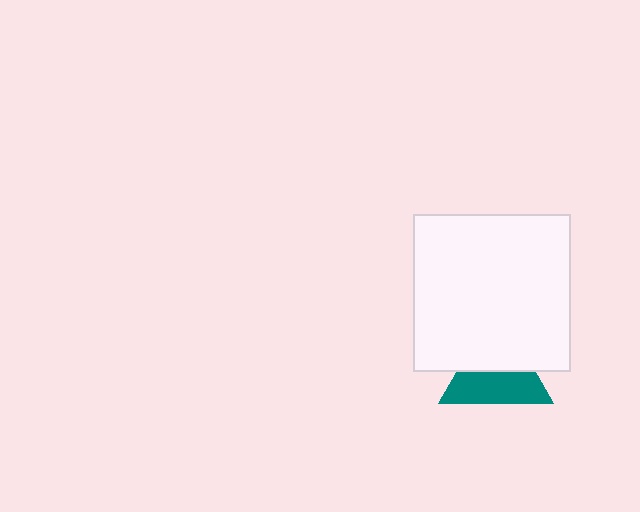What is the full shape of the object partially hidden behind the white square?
The partially hidden object is a teal triangle.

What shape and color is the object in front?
The object in front is a white square.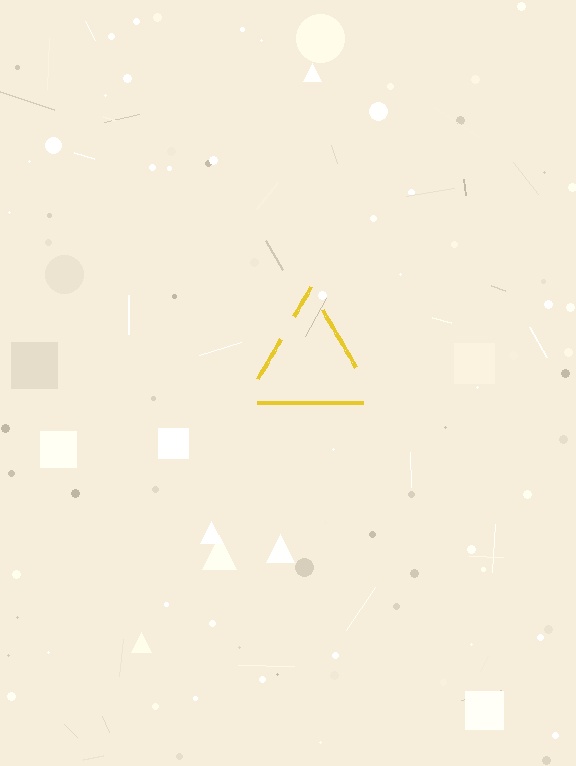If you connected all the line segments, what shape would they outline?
They would outline a triangle.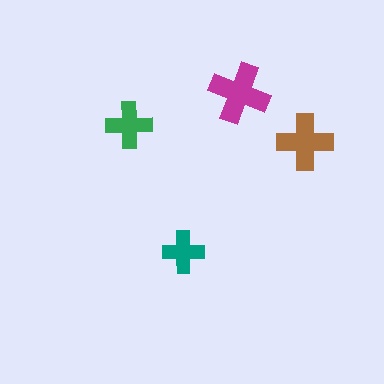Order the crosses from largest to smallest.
the magenta one, the brown one, the green one, the teal one.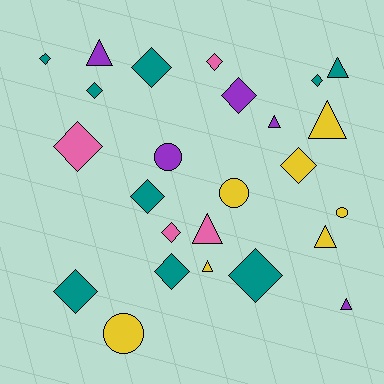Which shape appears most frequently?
Diamond, with 13 objects.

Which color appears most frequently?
Teal, with 9 objects.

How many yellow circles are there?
There are 3 yellow circles.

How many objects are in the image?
There are 25 objects.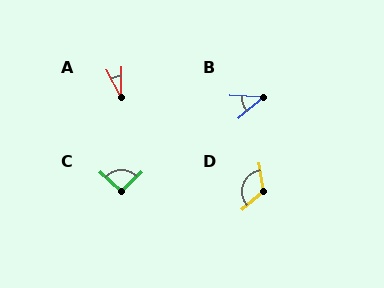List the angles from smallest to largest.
A (29°), B (43°), C (94°), D (121°).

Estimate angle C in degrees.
Approximately 94 degrees.